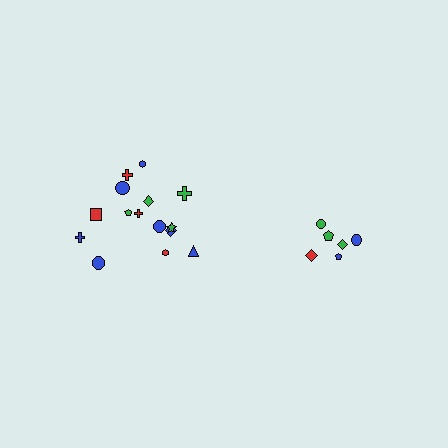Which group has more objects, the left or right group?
The left group.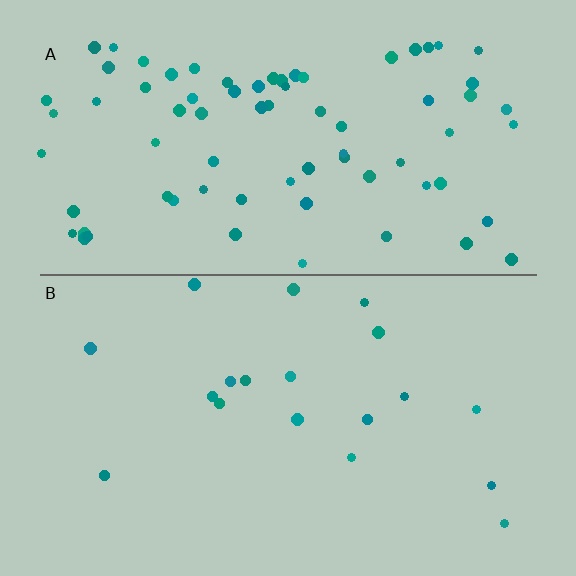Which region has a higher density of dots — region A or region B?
A (the top).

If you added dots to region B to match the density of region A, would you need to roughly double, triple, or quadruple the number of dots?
Approximately quadruple.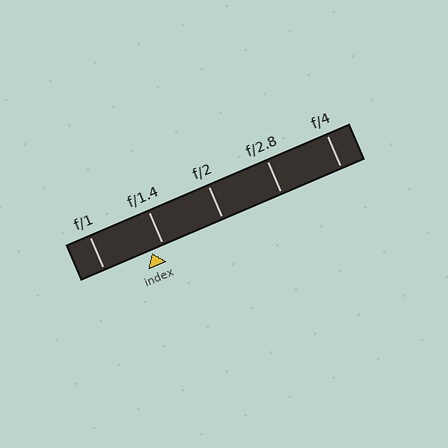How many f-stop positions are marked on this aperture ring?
There are 5 f-stop positions marked.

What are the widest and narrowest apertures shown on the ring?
The widest aperture shown is f/1 and the narrowest is f/4.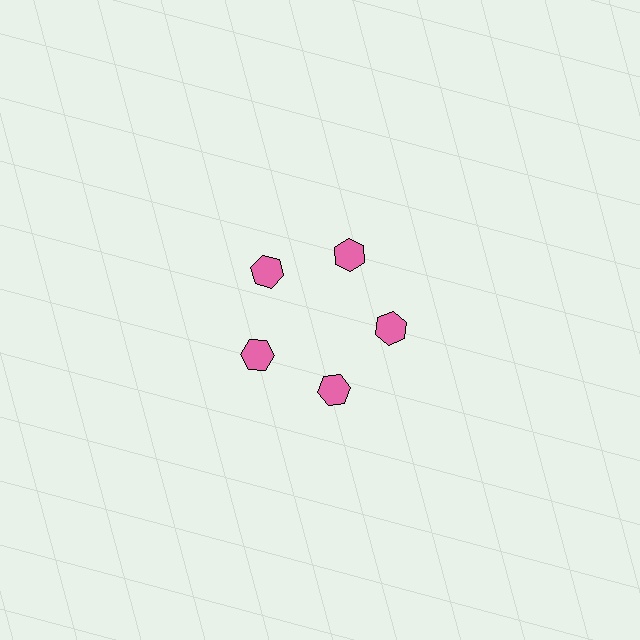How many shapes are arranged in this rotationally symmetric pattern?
There are 5 shapes, arranged in 5 groups of 1.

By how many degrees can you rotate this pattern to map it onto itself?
The pattern maps onto itself every 72 degrees of rotation.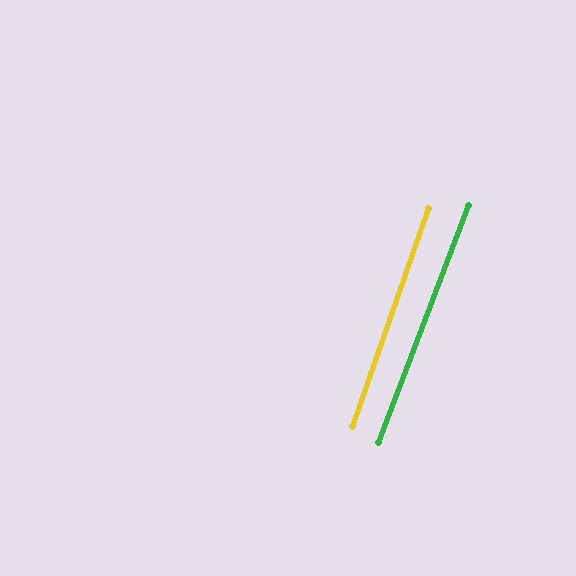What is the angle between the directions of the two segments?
Approximately 2 degrees.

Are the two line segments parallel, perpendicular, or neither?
Parallel — their directions differ by only 1.6°.